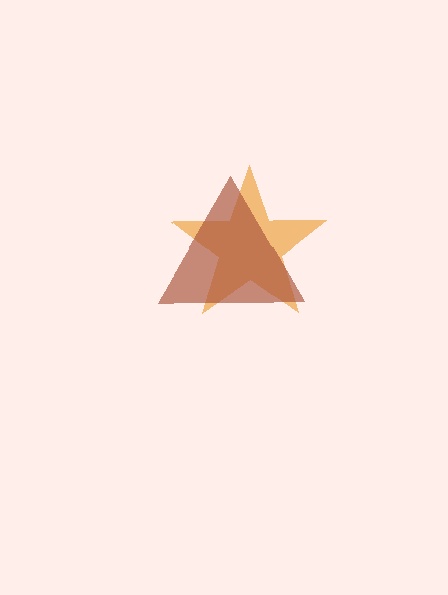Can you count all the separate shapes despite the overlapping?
Yes, there are 2 separate shapes.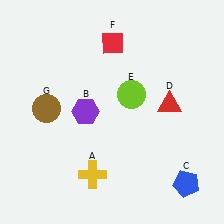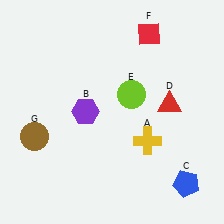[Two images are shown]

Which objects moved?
The objects that moved are: the yellow cross (A), the red diamond (F), the brown circle (G).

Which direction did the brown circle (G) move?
The brown circle (G) moved down.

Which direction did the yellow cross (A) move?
The yellow cross (A) moved right.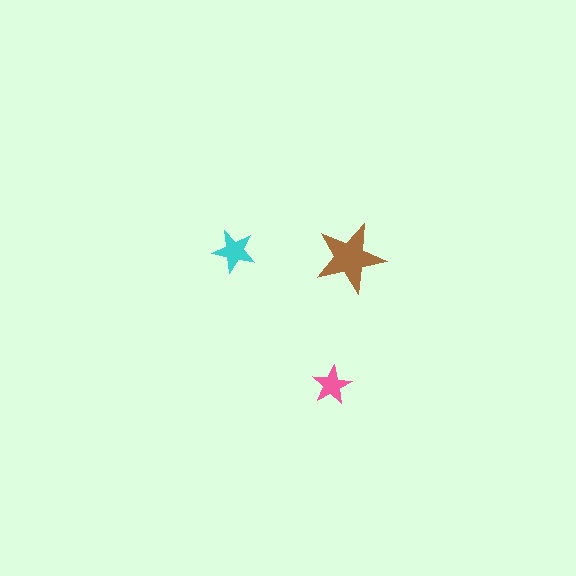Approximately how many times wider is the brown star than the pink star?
About 2 times wider.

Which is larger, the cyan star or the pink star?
The cyan one.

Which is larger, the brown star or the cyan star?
The brown one.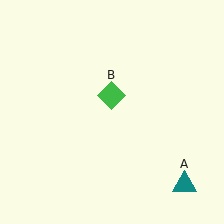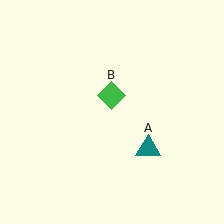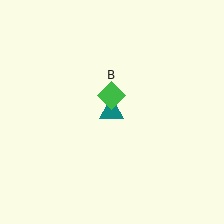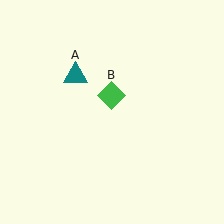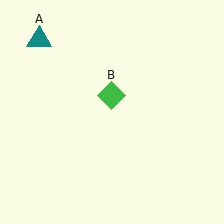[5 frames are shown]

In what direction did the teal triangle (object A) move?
The teal triangle (object A) moved up and to the left.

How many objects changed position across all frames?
1 object changed position: teal triangle (object A).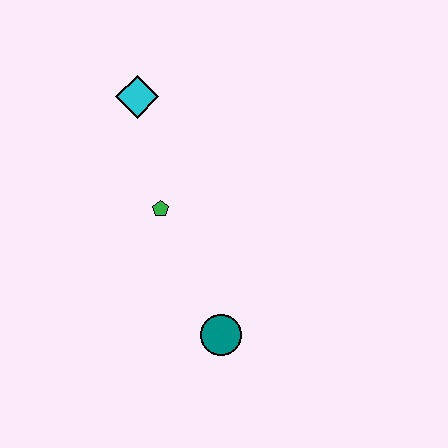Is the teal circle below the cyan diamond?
Yes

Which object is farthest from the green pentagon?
The teal circle is farthest from the green pentagon.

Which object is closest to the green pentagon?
The cyan diamond is closest to the green pentagon.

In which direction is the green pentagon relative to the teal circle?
The green pentagon is above the teal circle.